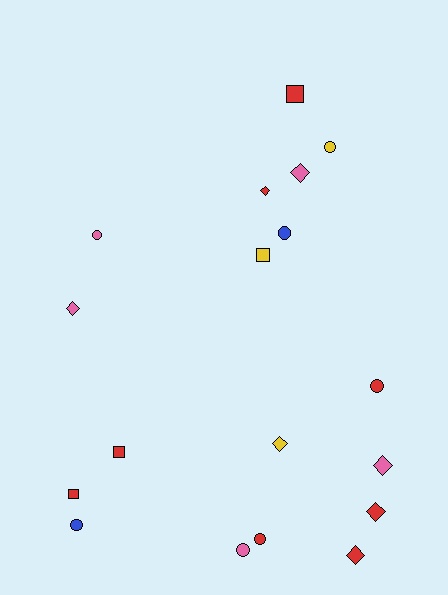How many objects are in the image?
There are 18 objects.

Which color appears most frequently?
Red, with 8 objects.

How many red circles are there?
There are 2 red circles.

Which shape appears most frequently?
Circle, with 7 objects.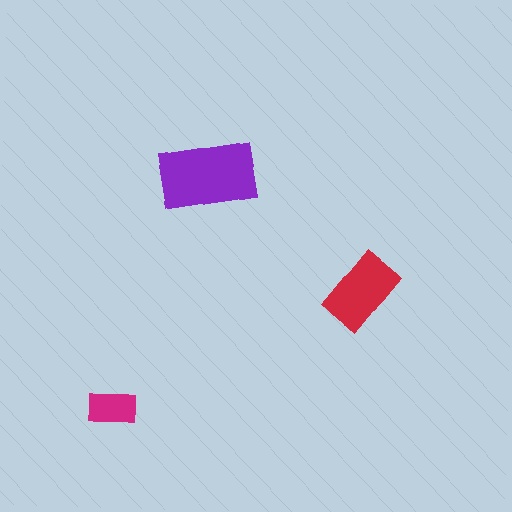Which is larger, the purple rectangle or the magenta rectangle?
The purple one.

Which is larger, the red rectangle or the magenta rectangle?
The red one.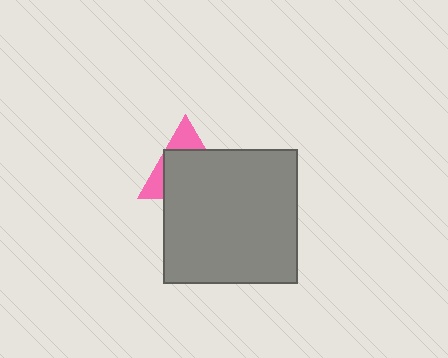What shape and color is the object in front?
The object in front is a gray square.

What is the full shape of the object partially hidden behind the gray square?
The partially hidden object is a pink triangle.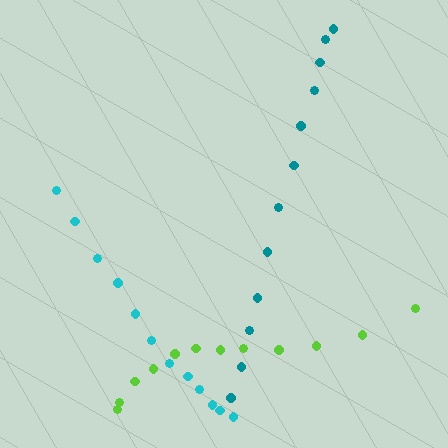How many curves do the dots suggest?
There are 3 distinct paths.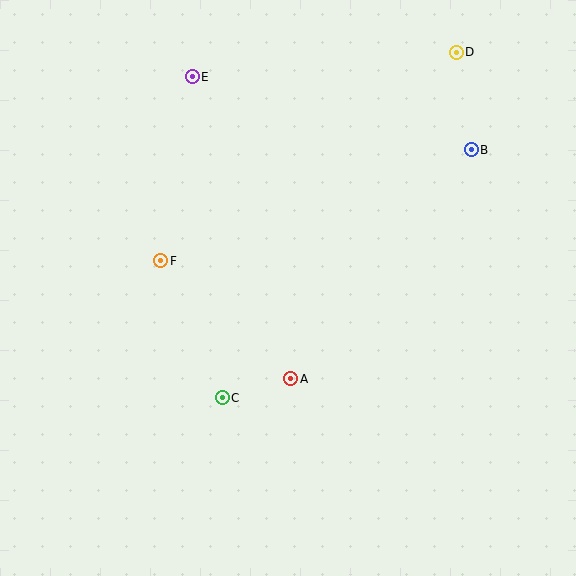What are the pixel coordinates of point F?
Point F is at (161, 261).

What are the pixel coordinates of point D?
Point D is at (456, 52).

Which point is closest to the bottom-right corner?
Point A is closest to the bottom-right corner.